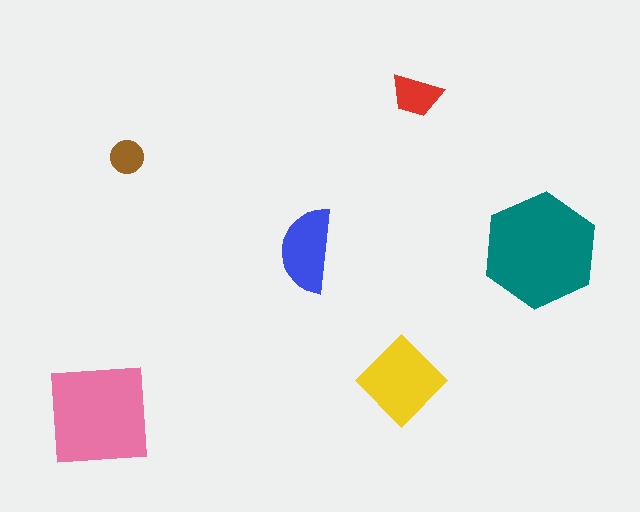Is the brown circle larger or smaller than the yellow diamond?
Smaller.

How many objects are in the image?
There are 6 objects in the image.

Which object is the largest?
The teal hexagon.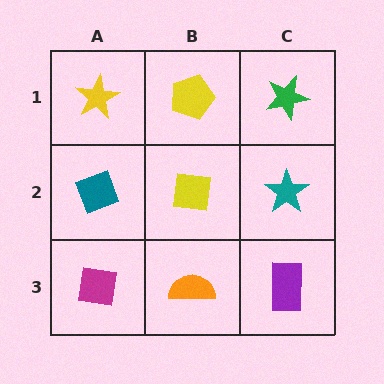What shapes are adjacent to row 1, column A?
A teal diamond (row 2, column A), a yellow pentagon (row 1, column B).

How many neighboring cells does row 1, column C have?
2.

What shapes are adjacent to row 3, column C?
A teal star (row 2, column C), an orange semicircle (row 3, column B).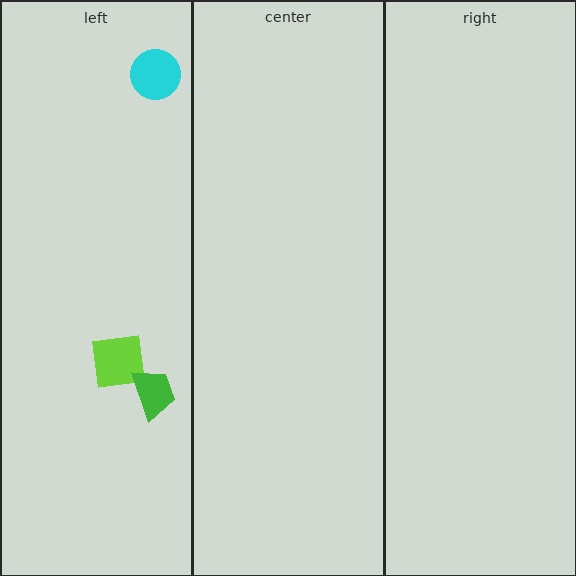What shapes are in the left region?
The cyan circle, the lime square, the green trapezoid.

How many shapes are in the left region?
3.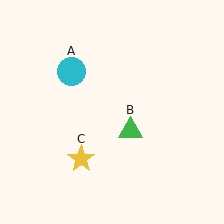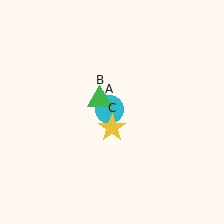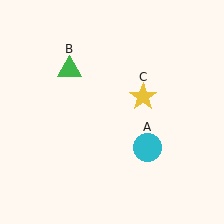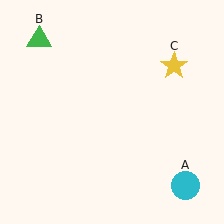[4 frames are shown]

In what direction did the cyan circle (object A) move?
The cyan circle (object A) moved down and to the right.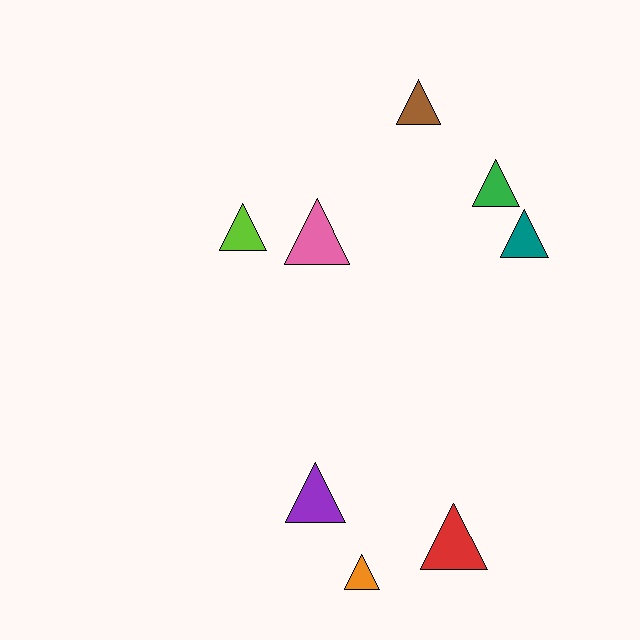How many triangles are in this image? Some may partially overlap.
There are 8 triangles.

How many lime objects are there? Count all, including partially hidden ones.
There is 1 lime object.